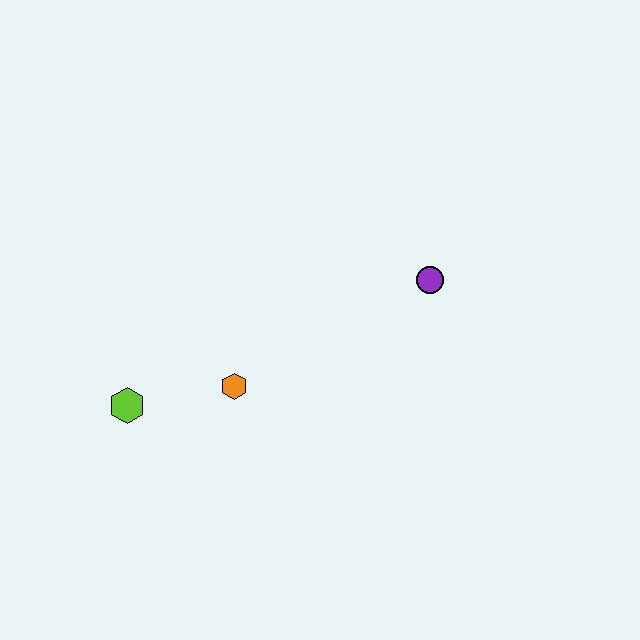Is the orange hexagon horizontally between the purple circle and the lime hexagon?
Yes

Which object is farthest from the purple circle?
The lime hexagon is farthest from the purple circle.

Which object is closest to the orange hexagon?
The lime hexagon is closest to the orange hexagon.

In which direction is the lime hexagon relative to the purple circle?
The lime hexagon is to the left of the purple circle.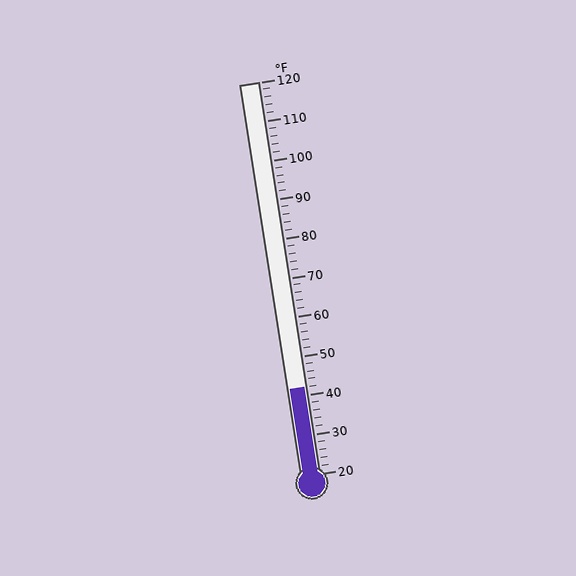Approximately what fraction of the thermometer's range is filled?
The thermometer is filled to approximately 20% of its range.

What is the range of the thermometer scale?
The thermometer scale ranges from 20°F to 120°F.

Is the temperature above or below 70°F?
The temperature is below 70°F.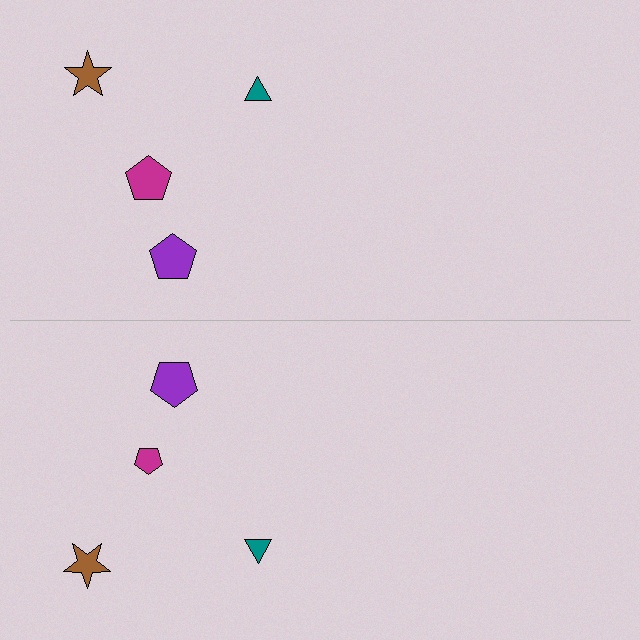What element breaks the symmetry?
The magenta pentagon on the bottom side has a different size than its mirror counterpart.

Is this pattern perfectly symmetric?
No, the pattern is not perfectly symmetric. The magenta pentagon on the bottom side has a different size than its mirror counterpart.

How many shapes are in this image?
There are 8 shapes in this image.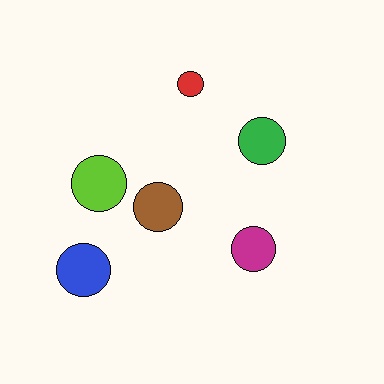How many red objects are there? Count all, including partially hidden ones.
There is 1 red object.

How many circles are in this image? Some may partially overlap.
There are 6 circles.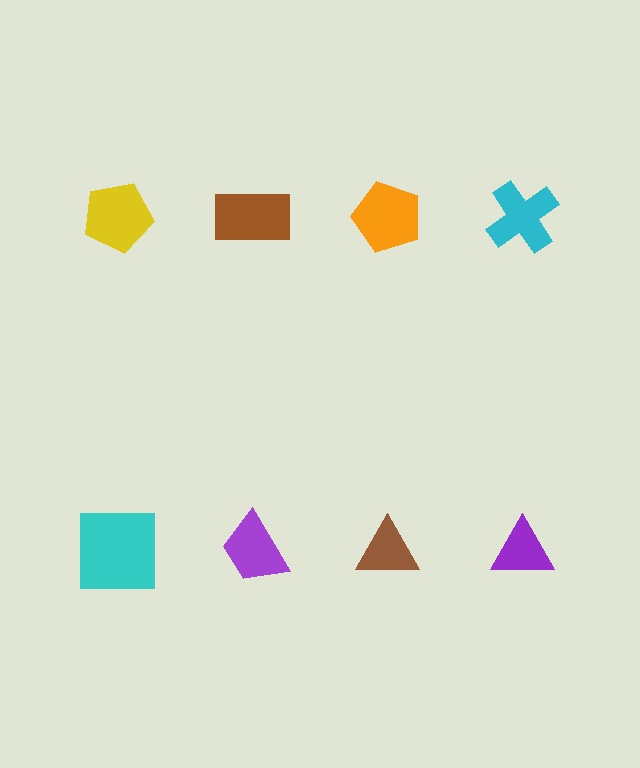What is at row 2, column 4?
A purple triangle.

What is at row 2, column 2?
A purple trapezoid.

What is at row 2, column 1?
A cyan square.